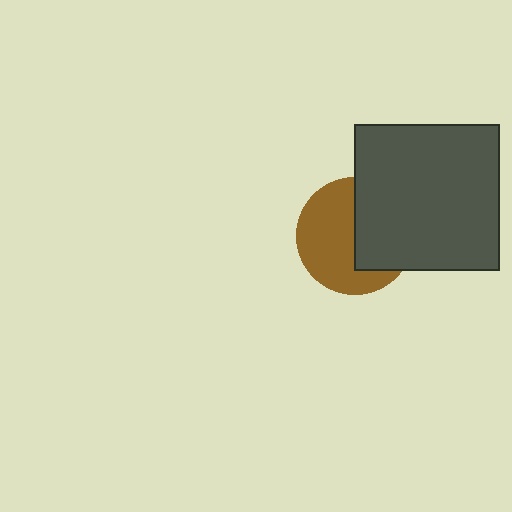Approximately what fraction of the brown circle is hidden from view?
Roughly 44% of the brown circle is hidden behind the dark gray square.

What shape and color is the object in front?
The object in front is a dark gray square.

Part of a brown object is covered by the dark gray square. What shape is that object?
It is a circle.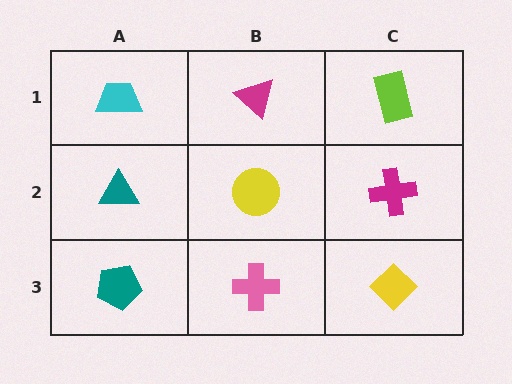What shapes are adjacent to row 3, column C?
A magenta cross (row 2, column C), a pink cross (row 3, column B).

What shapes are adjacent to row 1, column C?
A magenta cross (row 2, column C), a magenta triangle (row 1, column B).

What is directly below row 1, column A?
A teal triangle.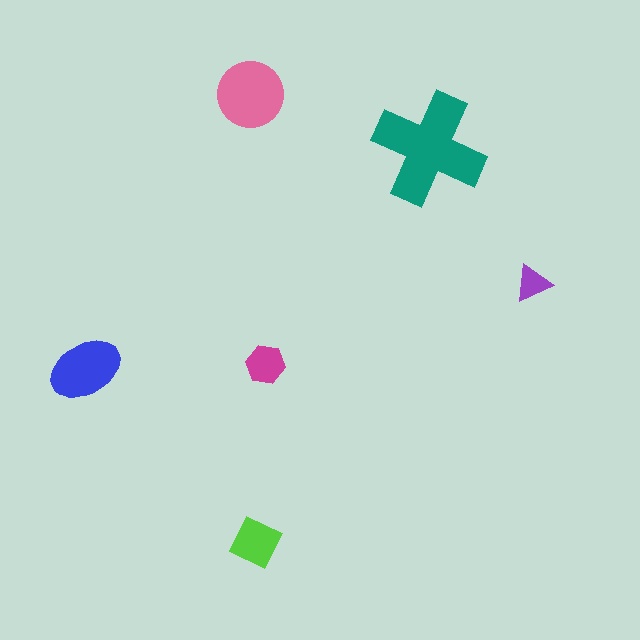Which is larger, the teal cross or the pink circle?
The teal cross.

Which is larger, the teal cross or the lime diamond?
The teal cross.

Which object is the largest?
The teal cross.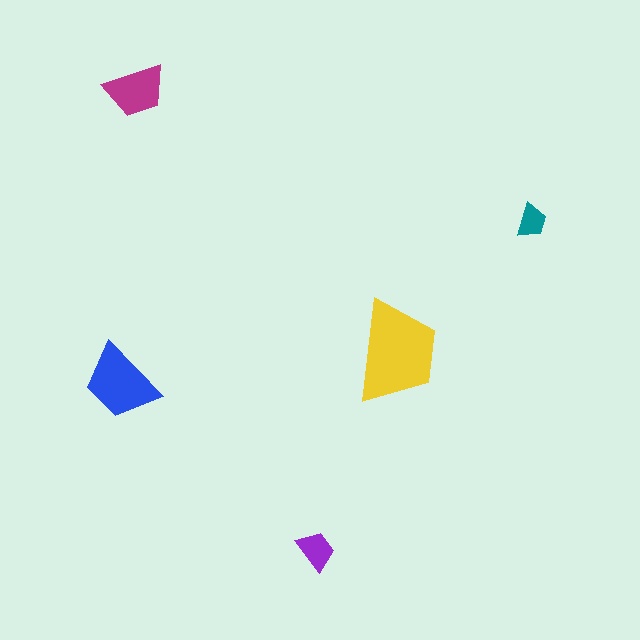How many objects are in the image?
There are 5 objects in the image.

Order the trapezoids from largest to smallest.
the yellow one, the blue one, the magenta one, the purple one, the teal one.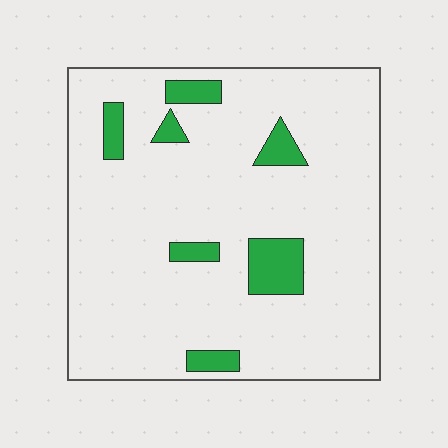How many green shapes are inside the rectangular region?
7.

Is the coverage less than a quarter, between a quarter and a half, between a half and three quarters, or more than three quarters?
Less than a quarter.